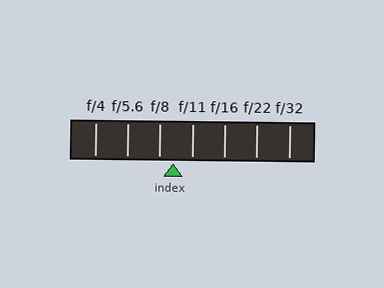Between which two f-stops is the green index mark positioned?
The index mark is between f/8 and f/11.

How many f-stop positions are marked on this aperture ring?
There are 7 f-stop positions marked.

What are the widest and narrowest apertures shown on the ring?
The widest aperture shown is f/4 and the narrowest is f/32.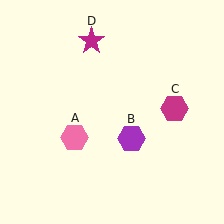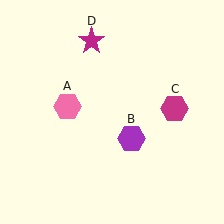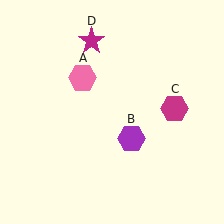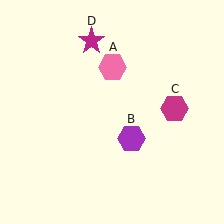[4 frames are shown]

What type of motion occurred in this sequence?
The pink hexagon (object A) rotated clockwise around the center of the scene.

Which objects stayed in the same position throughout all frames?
Purple hexagon (object B) and magenta hexagon (object C) and magenta star (object D) remained stationary.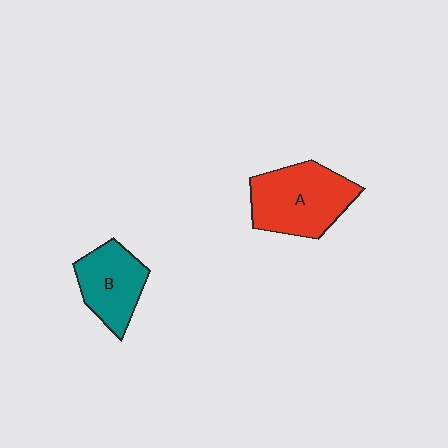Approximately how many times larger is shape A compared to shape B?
Approximately 1.4 times.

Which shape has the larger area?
Shape A (red).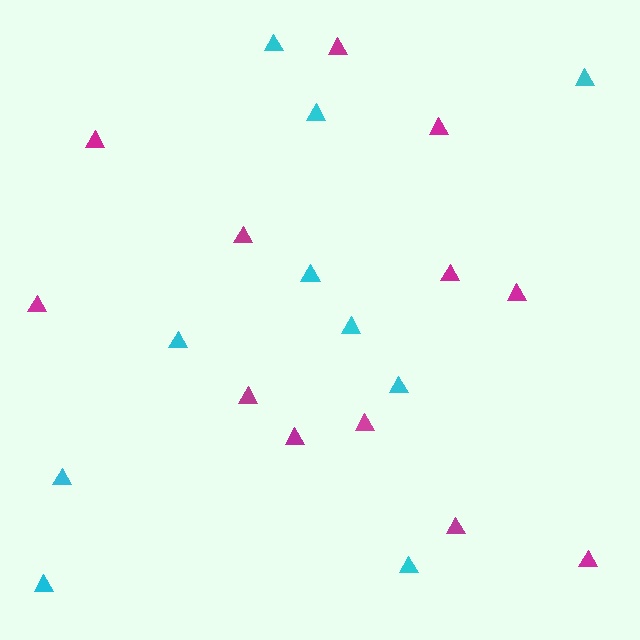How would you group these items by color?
There are 2 groups: one group of magenta triangles (12) and one group of cyan triangles (10).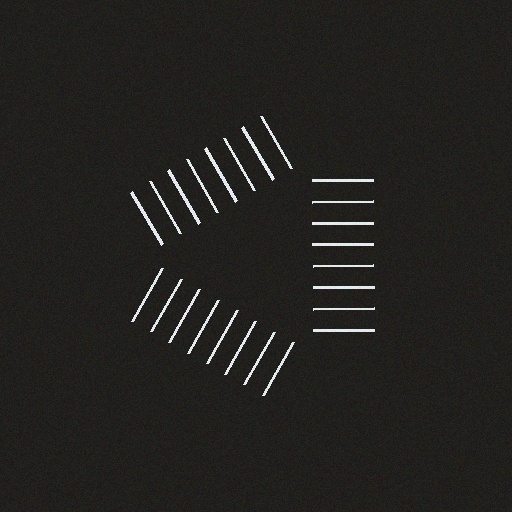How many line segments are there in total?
24 — 8 along each of the 3 edges.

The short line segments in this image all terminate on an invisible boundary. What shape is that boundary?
An illusory triangle — the line segments terminate on its edges but no continuous stroke is drawn.